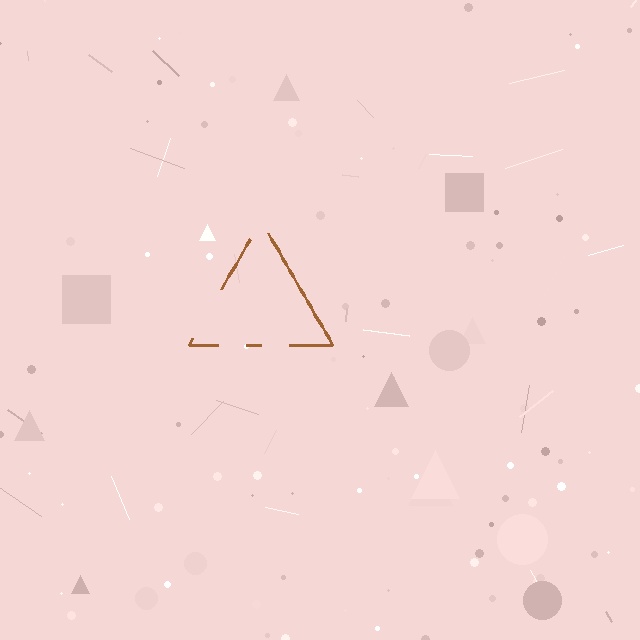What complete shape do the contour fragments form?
The contour fragments form a triangle.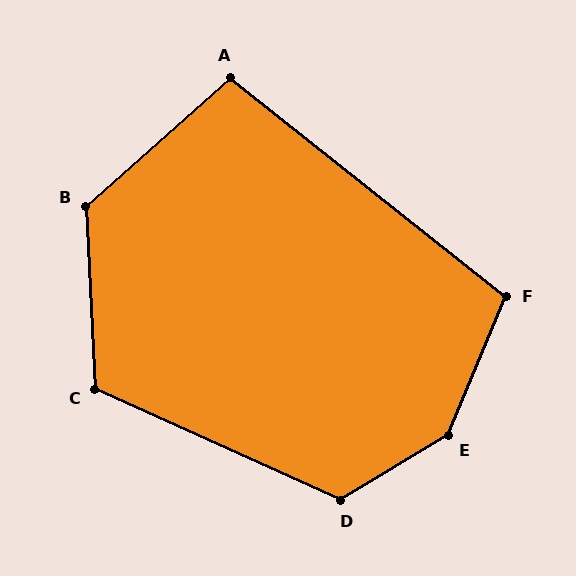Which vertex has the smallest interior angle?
A, at approximately 100 degrees.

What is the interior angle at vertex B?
Approximately 129 degrees (obtuse).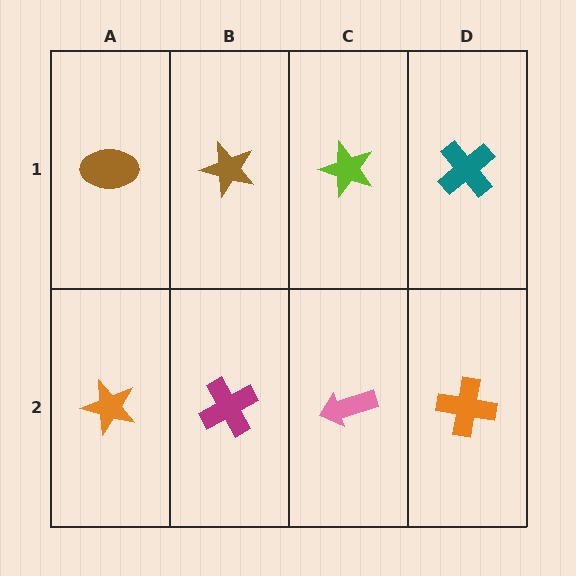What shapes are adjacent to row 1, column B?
A magenta cross (row 2, column B), a brown ellipse (row 1, column A), a lime star (row 1, column C).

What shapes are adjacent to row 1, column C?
A pink arrow (row 2, column C), a brown star (row 1, column B), a teal cross (row 1, column D).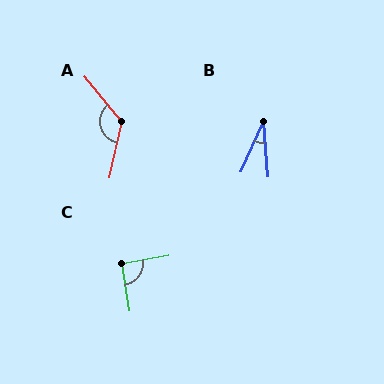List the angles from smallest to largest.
B (29°), C (92°), A (128°).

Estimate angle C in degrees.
Approximately 92 degrees.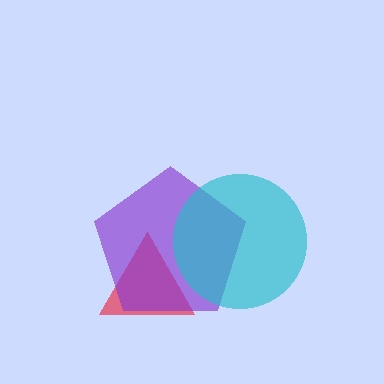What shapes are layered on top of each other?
The layered shapes are: a red triangle, a purple pentagon, a cyan circle.